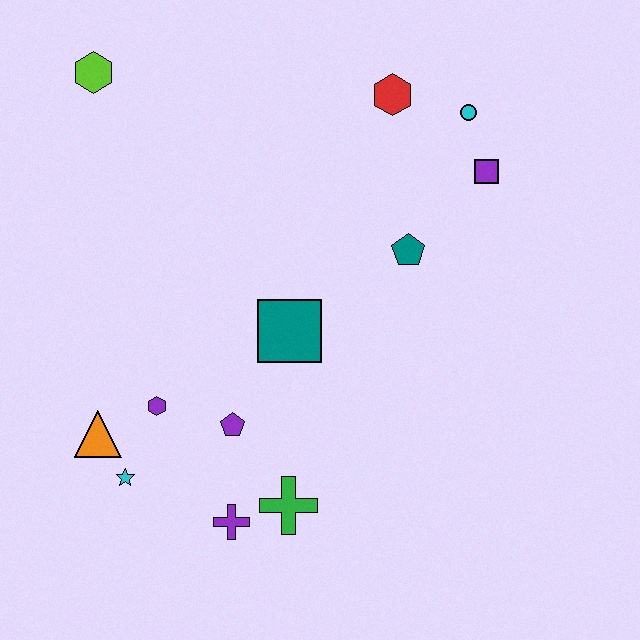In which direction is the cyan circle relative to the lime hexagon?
The cyan circle is to the right of the lime hexagon.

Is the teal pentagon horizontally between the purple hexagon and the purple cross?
No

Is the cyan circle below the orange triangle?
No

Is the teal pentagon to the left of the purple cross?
No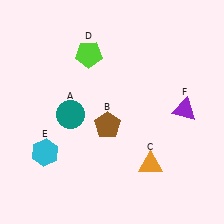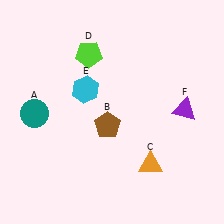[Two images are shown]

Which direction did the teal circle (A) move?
The teal circle (A) moved left.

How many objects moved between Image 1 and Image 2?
2 objects moved between the two images.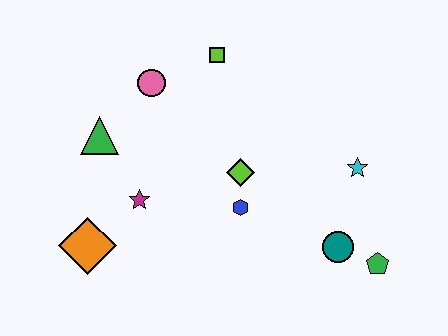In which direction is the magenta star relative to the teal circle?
The magenta star is to the left of the teal circle.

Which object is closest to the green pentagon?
The teal circle is closest to the green pentagon.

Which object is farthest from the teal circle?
The green triangle is farthest from the teal circle.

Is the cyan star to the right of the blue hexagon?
Yes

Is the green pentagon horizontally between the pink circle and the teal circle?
No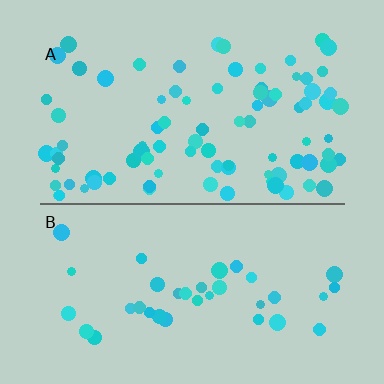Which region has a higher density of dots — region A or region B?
A (the top).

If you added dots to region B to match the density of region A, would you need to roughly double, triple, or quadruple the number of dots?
Approximately double.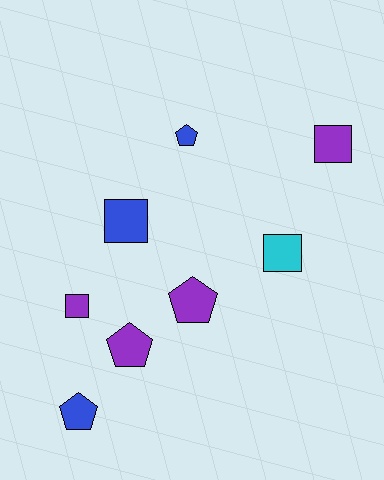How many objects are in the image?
There are 8 objects.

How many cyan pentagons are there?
There are no cyan pentagons.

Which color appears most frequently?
Purple, with 4 objects.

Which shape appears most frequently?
Pentagon, with 4 objects.